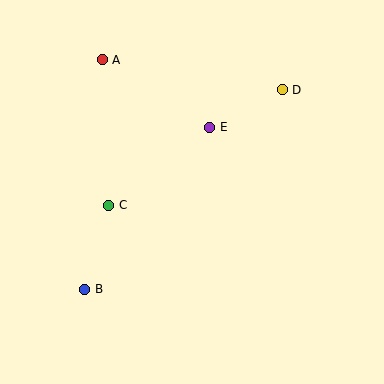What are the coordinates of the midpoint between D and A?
The midpoint between D and A is at (192, 75).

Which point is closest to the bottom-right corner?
Point E is closest to the bottom-right corner.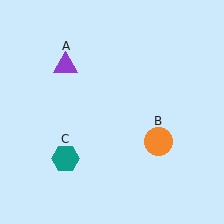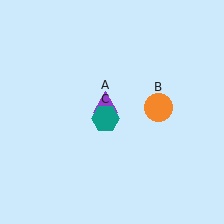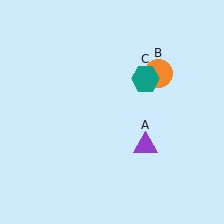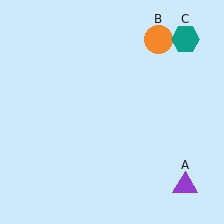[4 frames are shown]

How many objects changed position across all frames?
3 objects changed position: purple triangle (object A), orange circle (object B), teal hexagon (object C).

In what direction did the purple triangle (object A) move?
The purple triangle (object A) moved down and to the right.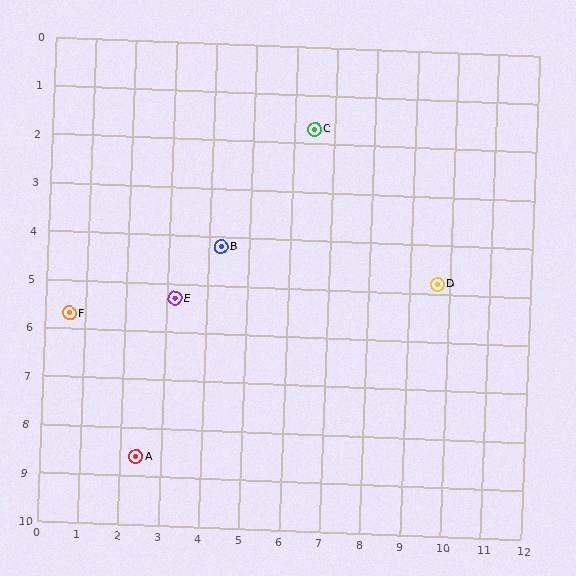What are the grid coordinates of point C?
Point C is at approximately (6.5, 1.7).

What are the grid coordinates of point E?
Point E is at approximately (3.2, 5.3).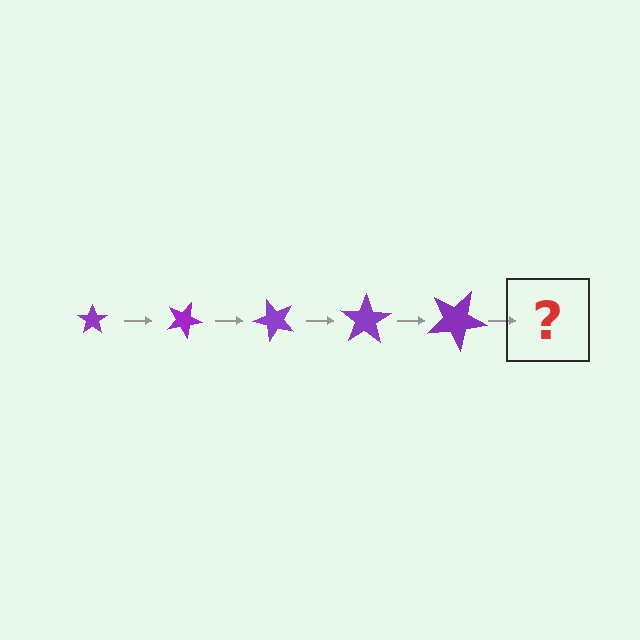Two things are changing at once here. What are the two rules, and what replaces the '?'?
The two rules are that the star grows larger each step and it rotates 25 degrees each step. The '?' should be a star, larger than the previous one and rotated 125 degrees from the start.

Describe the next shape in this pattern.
It should be a star, larger than the previous one and rotated 125 degrees from the start.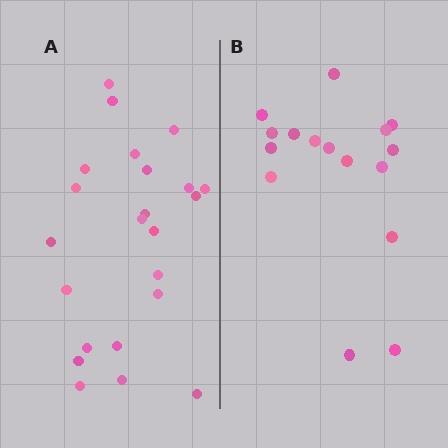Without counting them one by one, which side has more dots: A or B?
Region A (the left region) has more dots.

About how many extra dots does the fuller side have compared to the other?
Region A has roughly 8 or so more dots than region B.